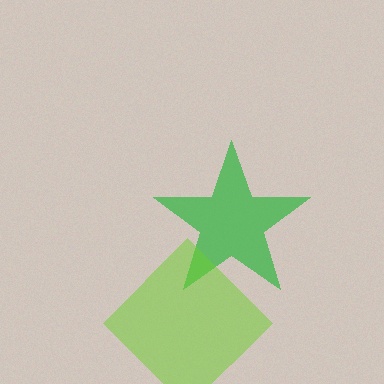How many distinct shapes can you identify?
There are 2 distinct shapes: a green star, a lime diamond.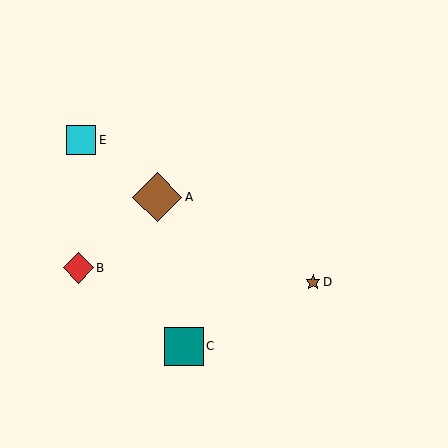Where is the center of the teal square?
The center of the teal square is at (184, 346).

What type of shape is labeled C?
Shape C is a teal square.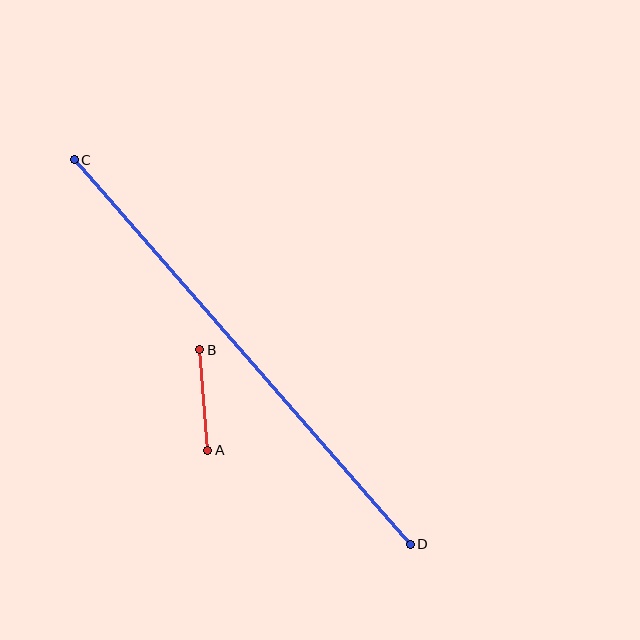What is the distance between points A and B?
The distance is approximately 101 pixels.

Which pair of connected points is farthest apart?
Points C and D are farthest apart.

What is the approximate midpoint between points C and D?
The midpoint is at approximately (242, 352) pixels.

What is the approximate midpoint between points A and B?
The midpoint is at approximately (204, 400) pixels.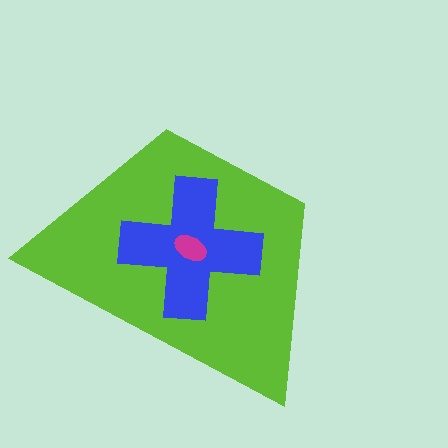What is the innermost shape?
The magenta ellipse.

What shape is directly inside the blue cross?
The magenta ellipse.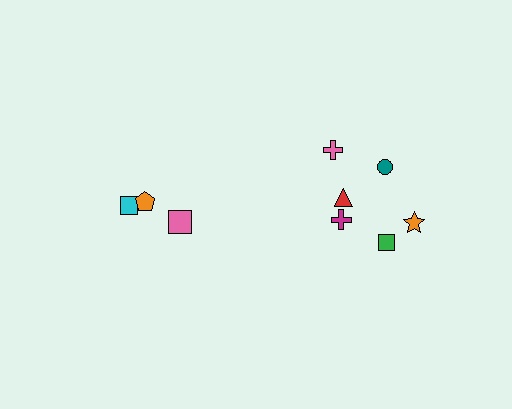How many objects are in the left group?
There are 3 objects.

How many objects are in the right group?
There are 6 objects.